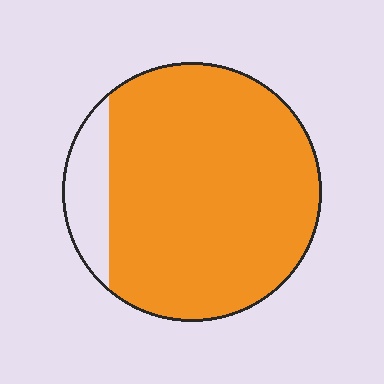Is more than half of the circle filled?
Yes.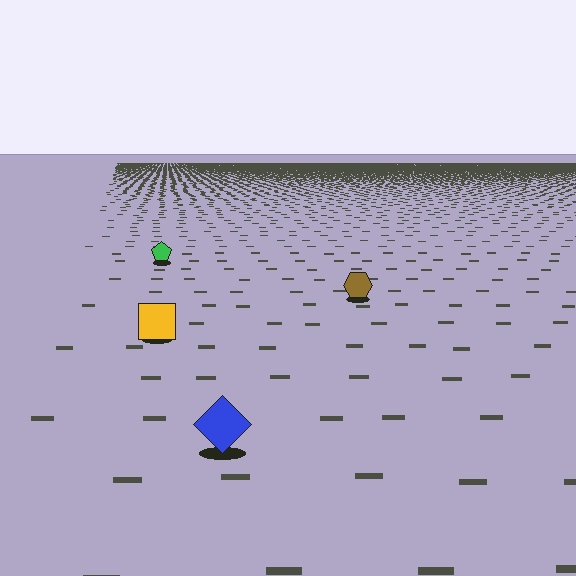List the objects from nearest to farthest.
From nearest to farthest: the blue diamond, the yellow square, the brown hexagon, the green pentagon.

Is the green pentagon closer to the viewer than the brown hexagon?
No. The brown hexagon is closer — you can tell from the texture gradient: the ground texture is coarser near it.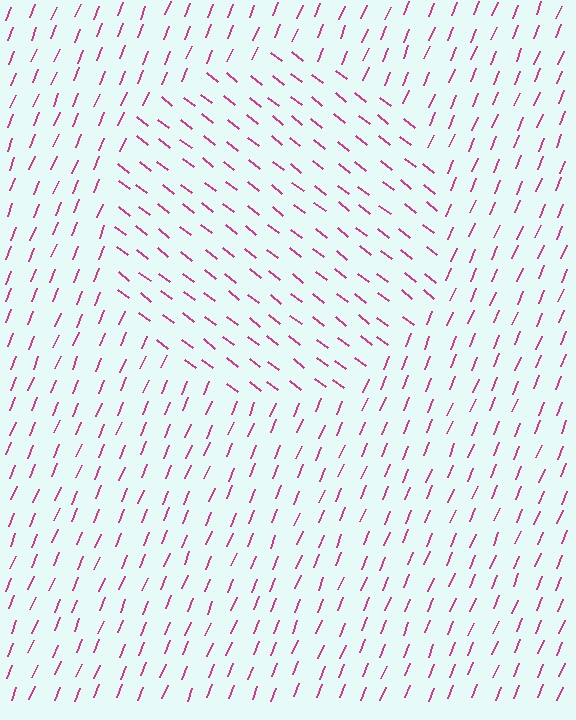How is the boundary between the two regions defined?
The boundary is defined purely by a change in line orientation (approximately 74 degrees difference). All lines are the same color and thickness.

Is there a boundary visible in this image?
Yes, there is a texture boundary formed by a change in line orientation.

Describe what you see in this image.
The image is filled with small magenta line segments. A circle region in the image has lines oriented differently from the surrounding lines, creating a visible texture boundary.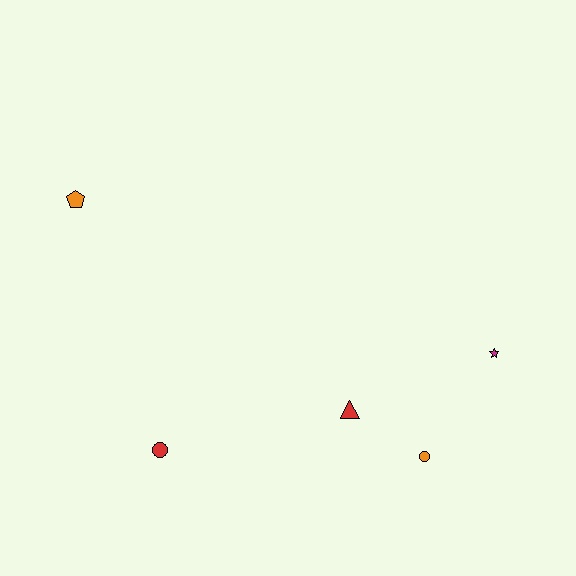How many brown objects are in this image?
There are no brown objects.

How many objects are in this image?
There are 5 objects.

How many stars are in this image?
There is 1 star.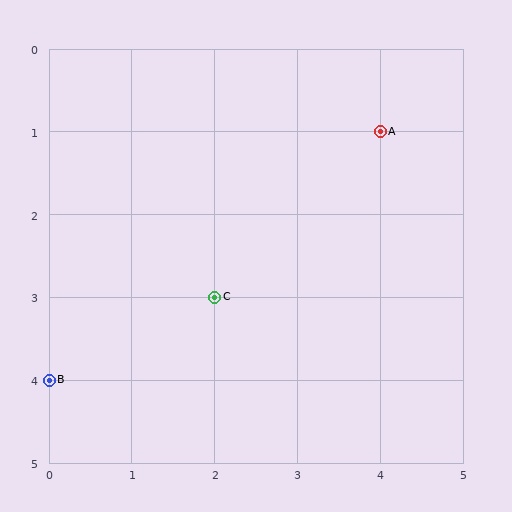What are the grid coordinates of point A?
Point A is at grid coordinates (4, 1).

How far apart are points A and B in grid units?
Points A and B are 4 columns and 3 rows apart (about 5.0 grid units diagonally).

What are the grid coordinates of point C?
Point C is at grid coordinates (2, 3).